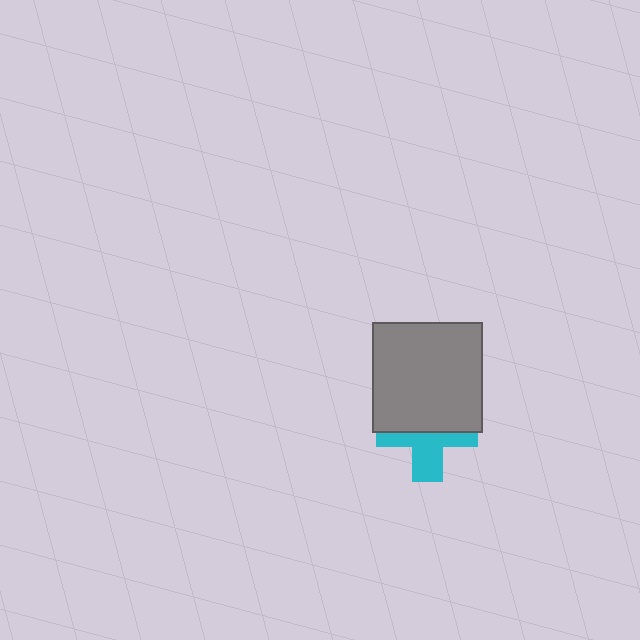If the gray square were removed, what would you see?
You would see the complete cyan cross.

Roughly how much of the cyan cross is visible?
About half of it is visible (roughly 46%).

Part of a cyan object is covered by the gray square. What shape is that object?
It is a cross.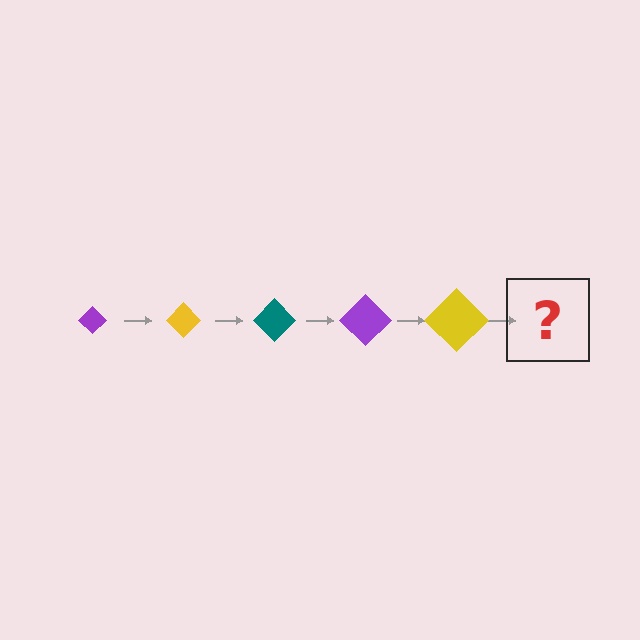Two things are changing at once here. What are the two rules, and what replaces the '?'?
The two rules are that the diamond grows larger each step and the color cycles through purple, yellow, and teal. The '?' should be a teal diamond, larger than the previous one.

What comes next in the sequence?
The next element should be a teal diamond, larger than the previous one.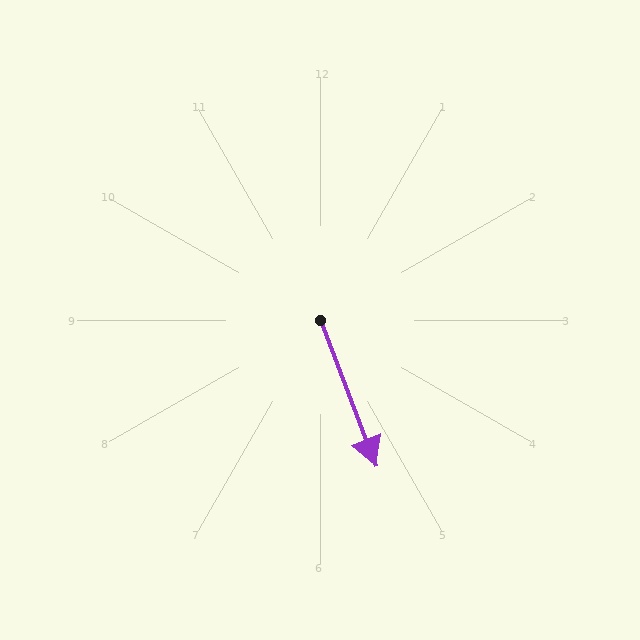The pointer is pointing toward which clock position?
Roughly 5 o'clock.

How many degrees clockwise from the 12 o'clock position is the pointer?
Approximately 159 degrees.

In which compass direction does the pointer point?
South.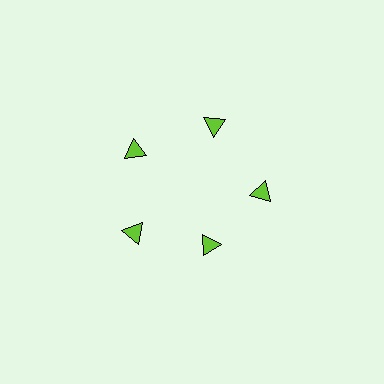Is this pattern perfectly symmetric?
No. The 5 lime triangles are arranged in a ring, but one element near the 5 o'clock position is pulled inward toward the center, breaking the 5-fold rotational symmetry.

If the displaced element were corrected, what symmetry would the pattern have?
It would have 5-fold rotational symmetry — the pattern would map onto itself every 72 degrees.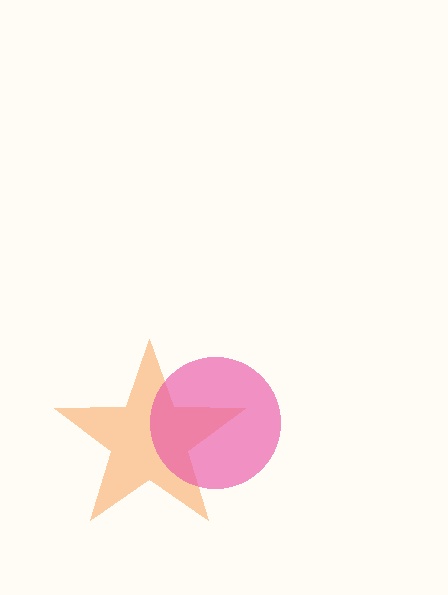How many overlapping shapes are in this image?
There are 2 overlapping shapes in the image.